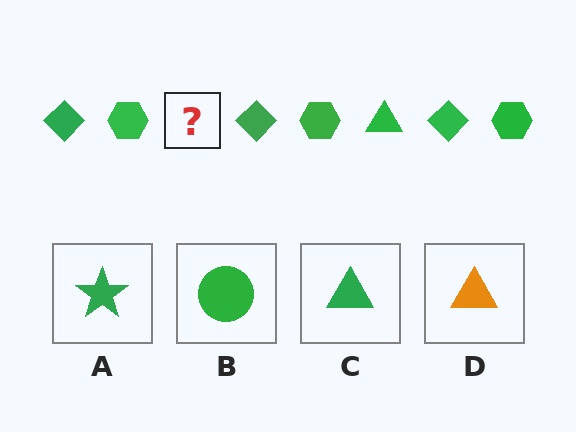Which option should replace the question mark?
Option C.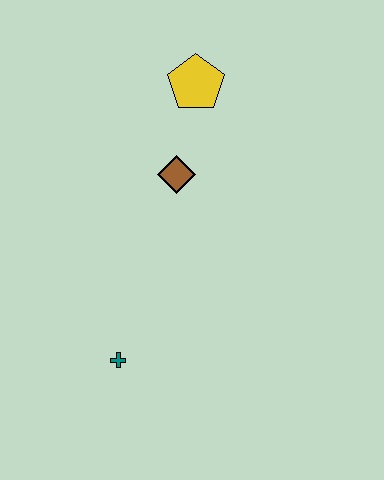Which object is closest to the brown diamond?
The yellow pentagon is closest to the brown diamond.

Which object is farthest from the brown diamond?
The teal cross is farthest from the brown diamond.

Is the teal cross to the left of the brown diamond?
Yes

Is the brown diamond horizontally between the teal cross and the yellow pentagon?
Yes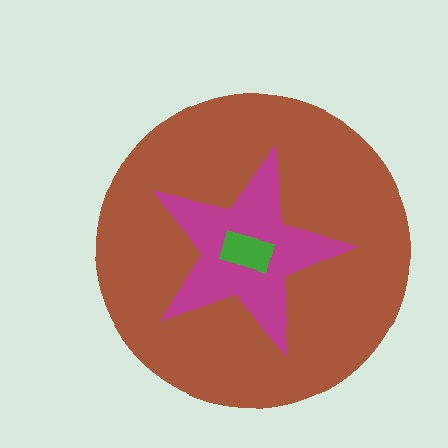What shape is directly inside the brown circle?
The magenta star.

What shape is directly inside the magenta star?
The green rectangle.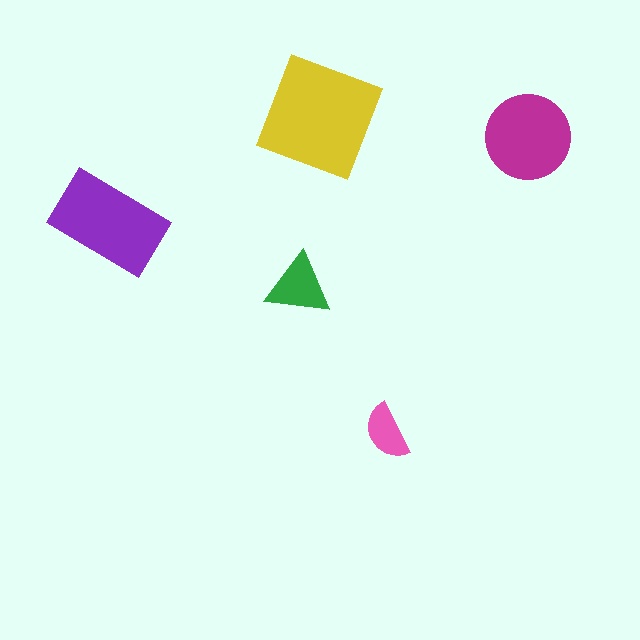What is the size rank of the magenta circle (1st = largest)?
3rd.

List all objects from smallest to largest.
The pink semicircle, the green triangle, the magenta circle, the purple rectangle, the yellow square.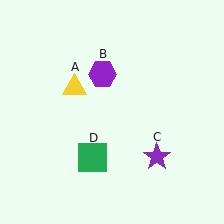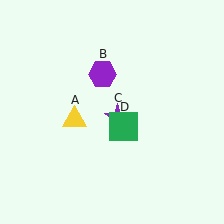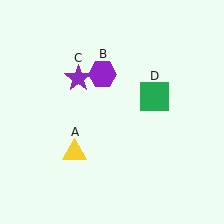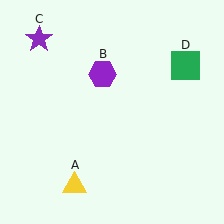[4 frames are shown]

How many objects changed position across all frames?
3 objects changed position: yellow triangle (object A), purple star (object C), green square (object D).